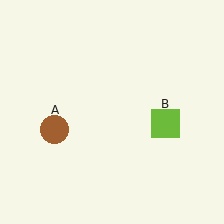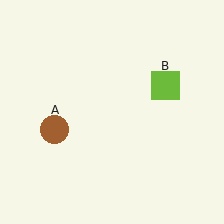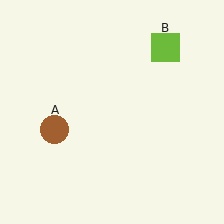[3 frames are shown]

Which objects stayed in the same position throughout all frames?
Brown circle (object A) remained stationary.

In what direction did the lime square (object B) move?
The lime square (object B) moved up.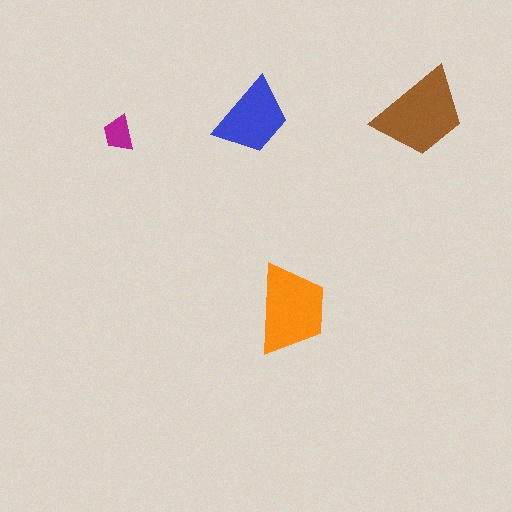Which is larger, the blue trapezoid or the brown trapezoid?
The brown one.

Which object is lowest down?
The orange trapezoid is bottommost.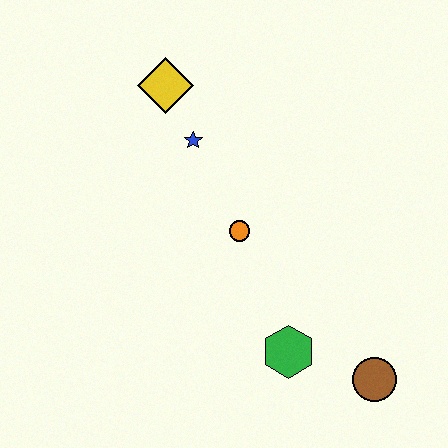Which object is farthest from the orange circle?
The brown circle is farthest from the orange circle.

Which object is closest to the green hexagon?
The brown circle is closest to the green hexagon.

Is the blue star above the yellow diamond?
No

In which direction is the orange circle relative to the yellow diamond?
The orange circle is below the yellow diamond.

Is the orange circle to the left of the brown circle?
Yes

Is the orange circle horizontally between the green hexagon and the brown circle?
No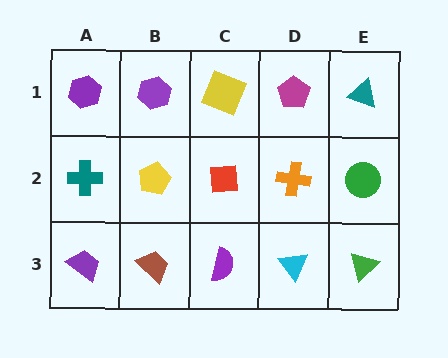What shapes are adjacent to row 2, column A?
A purple hexagon (row 1, column A), a purple trapezoid (row 3, column A), a yellow pentagon (row 2, column B).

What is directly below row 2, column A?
A purple trapezoid.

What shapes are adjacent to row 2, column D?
A magenta pentagon (row 1, column D), a cyan triangle (row 3, column D), a red square (row 2, column C), a green circle (row 2, column E).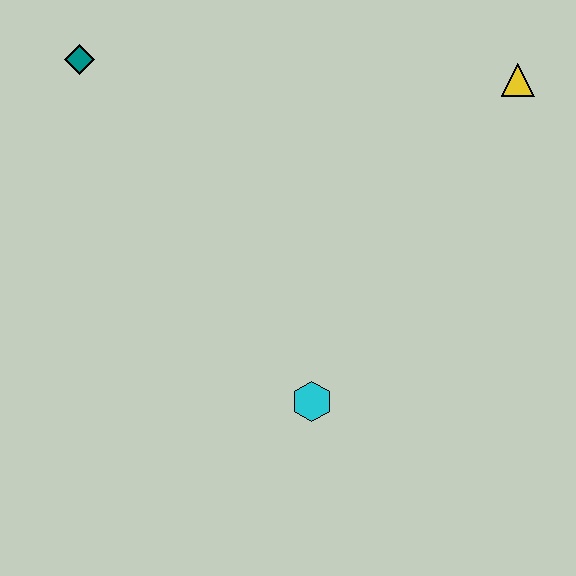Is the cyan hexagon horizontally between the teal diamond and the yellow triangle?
Yes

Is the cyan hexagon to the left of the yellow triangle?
Yes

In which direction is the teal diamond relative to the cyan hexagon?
The teal diamond is above the cyan hexagon.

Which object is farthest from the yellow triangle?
The teal diamond is farthest from the yellow triangle.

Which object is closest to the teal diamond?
The cyan hexagon is closest to the teal diamond.